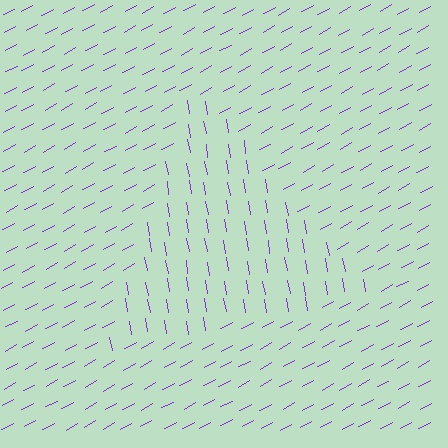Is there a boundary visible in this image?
Yes, there is a texture boundary formed by a change in line orientation.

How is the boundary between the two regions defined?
The boundary is defined purely by a change in line orientation (approximately 71 degrees difference). All lines are the same color and thickness.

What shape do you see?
I see a triangle.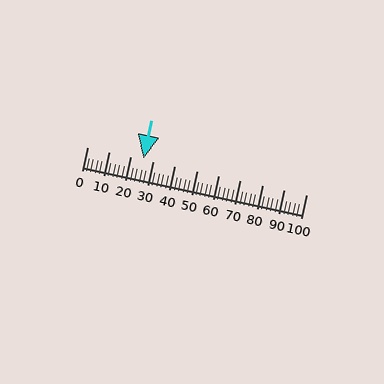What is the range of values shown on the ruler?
The ruler shows values from 0 to 100.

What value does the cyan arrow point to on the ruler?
The cyan arrow points to approximately 26.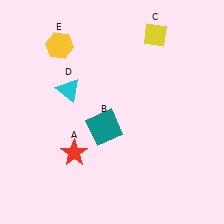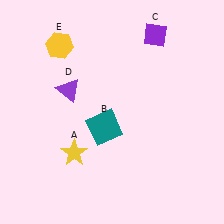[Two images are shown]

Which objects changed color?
A changed from red to yellow. C changed from yellow to purple. D changed from cyan to purple.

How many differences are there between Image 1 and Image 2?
There are 3 differences between the two images.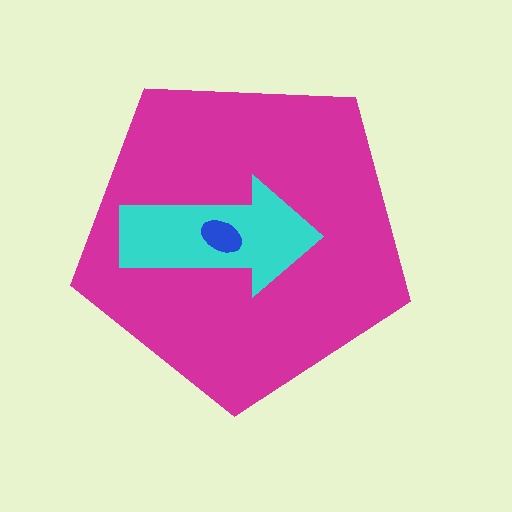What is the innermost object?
The blue ellipse.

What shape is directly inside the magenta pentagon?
The cyan arrow.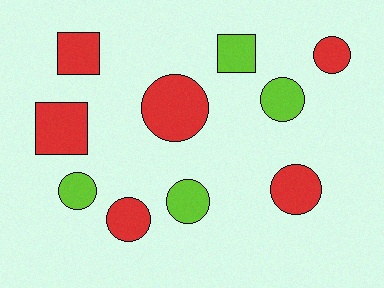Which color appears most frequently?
Red, with 6 objects.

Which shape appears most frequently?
Circle, with 7 objects.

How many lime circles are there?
There are 3 lime circles.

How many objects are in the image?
There are 10 objects.